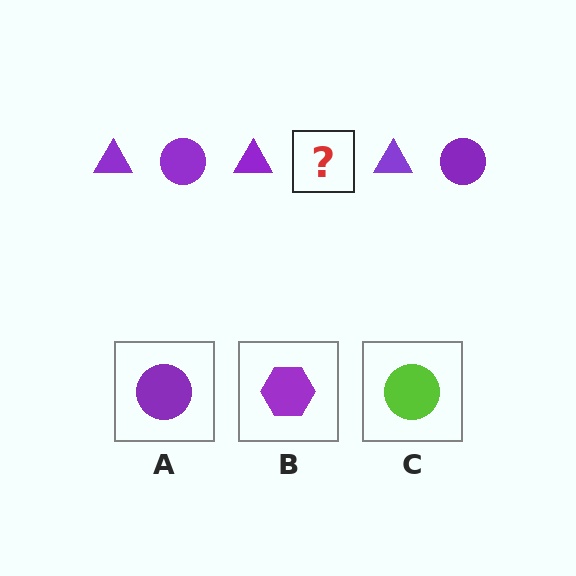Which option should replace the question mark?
Option A.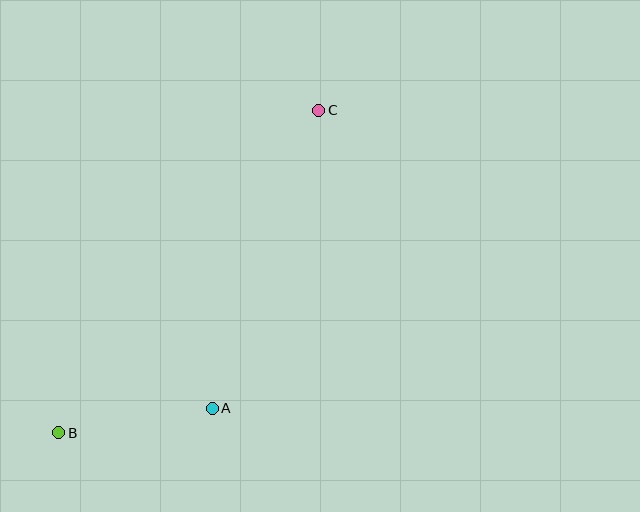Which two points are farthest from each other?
Points B and C are farthest from each other.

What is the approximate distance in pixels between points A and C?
The distance between A and C is approximately 316 pixels.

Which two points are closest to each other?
Points A and B are closest to each other.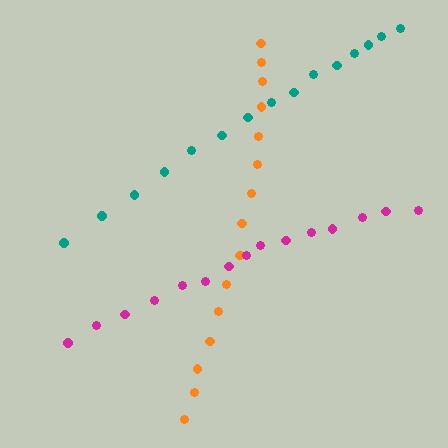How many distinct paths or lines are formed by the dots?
There are 3 distinct paths.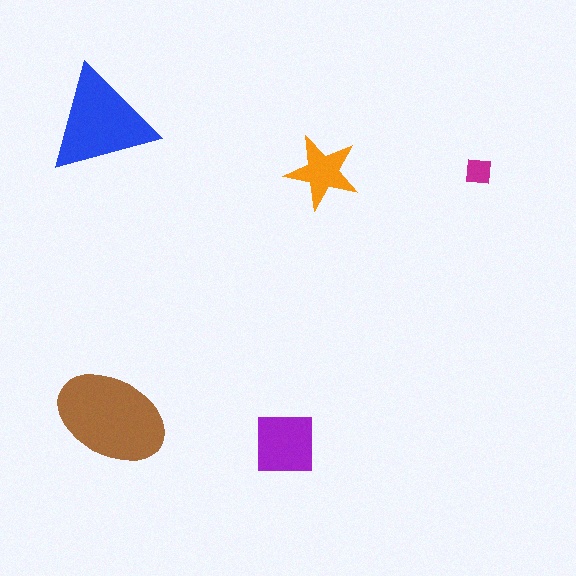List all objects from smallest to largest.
The magenta square, the orange star, the purple square, the blue triangle, the brown ellipse.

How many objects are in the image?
There are 5 objects in the image.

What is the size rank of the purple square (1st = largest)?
3rd.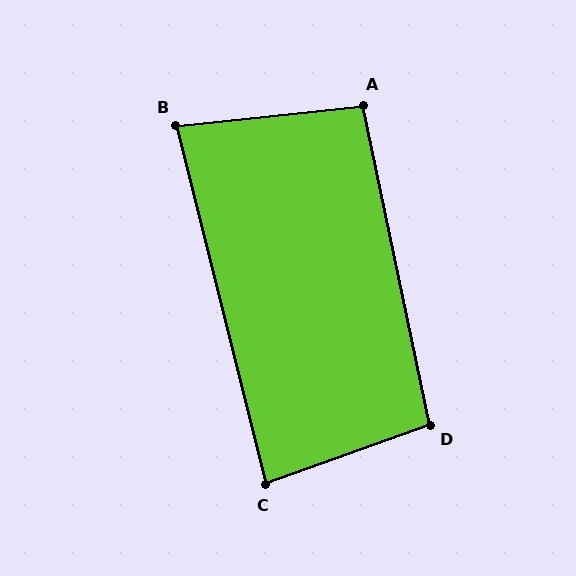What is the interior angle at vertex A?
Approximately 96 degrees (obtuse).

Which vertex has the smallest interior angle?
B, at approximately 82 degrees.